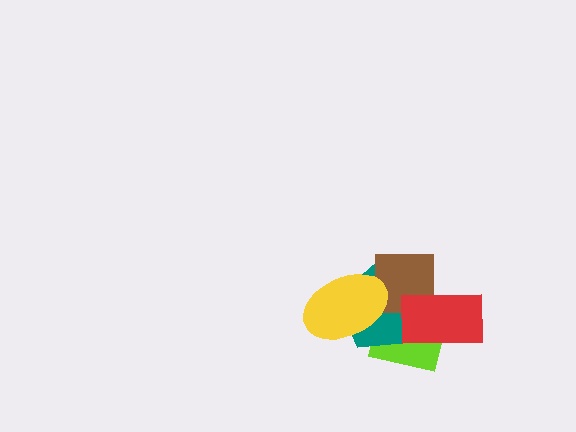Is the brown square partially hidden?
Yes, it is partially covered by another shape.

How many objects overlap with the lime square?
4 objects overlap with the lime square.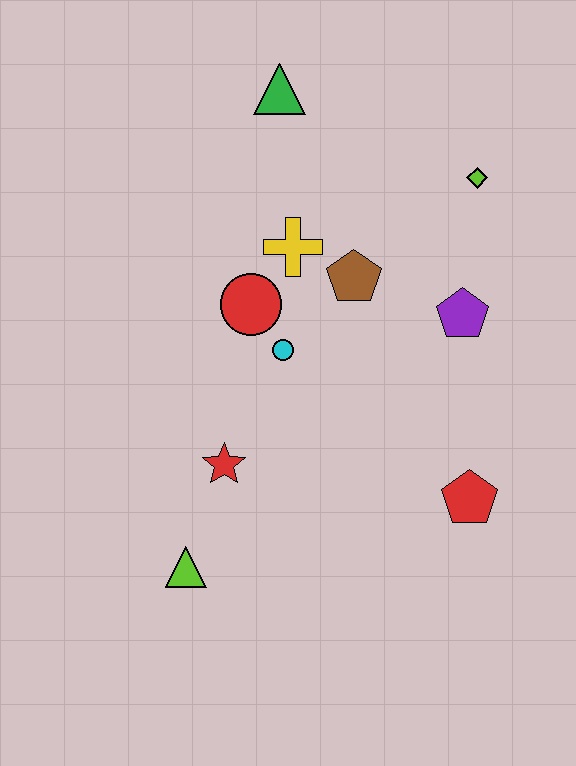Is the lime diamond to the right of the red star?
Yes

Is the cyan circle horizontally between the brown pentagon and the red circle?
Yes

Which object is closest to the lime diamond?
The purple pentagon is closest to the lime diamond.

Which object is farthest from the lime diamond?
The lime triangle is farthest from the lime diamond.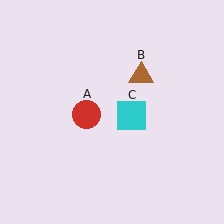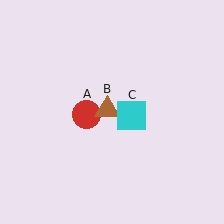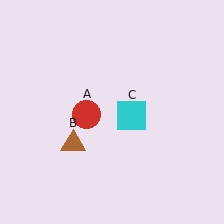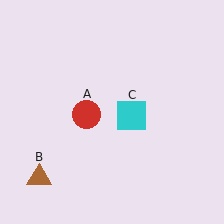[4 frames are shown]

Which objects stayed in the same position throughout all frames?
Red circle (object A) and cyan square (object C) remained stationary.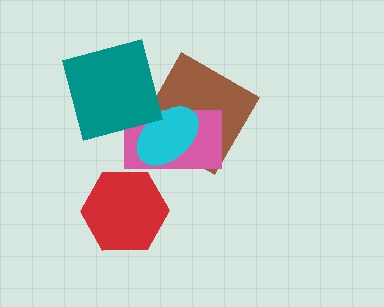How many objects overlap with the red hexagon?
0 objects overlap with the red hexagon.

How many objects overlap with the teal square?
1 object overlaps with the teal square.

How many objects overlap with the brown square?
2 objects overlap with the brown square.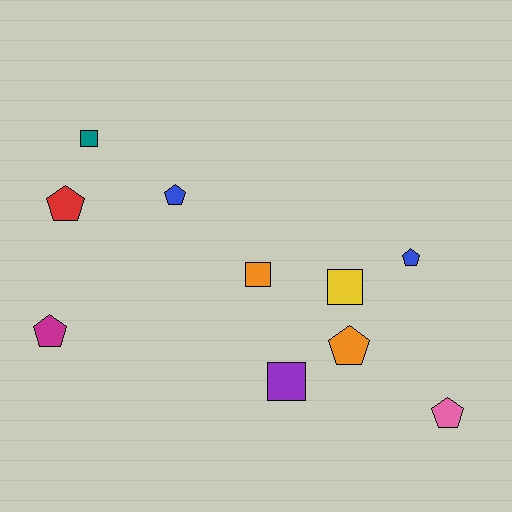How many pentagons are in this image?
There are 6 pentagons.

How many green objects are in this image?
There are no green objects.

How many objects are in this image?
There are 10 objects.